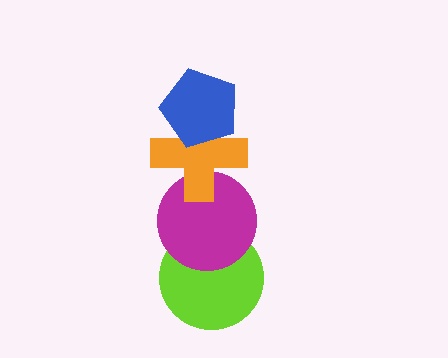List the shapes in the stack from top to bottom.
From top to bottom: the blue pentagon, the orange cross, the magenta circle, the lime circle.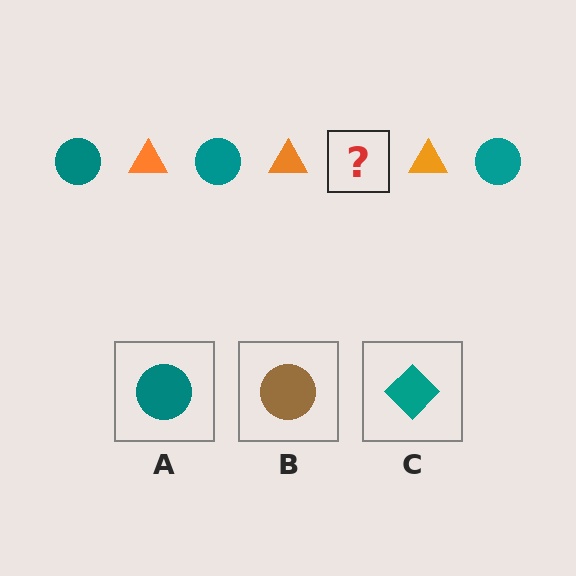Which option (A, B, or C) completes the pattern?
A.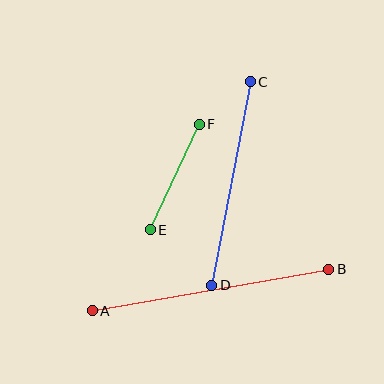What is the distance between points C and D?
The distance is approximately 207 pixels.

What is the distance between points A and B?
The distance is approximately 240 pixels.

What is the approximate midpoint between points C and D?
The midpoint is at approximately (231, 183) pixels.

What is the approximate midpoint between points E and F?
The midpoint is at approximately (175, 177) pixels.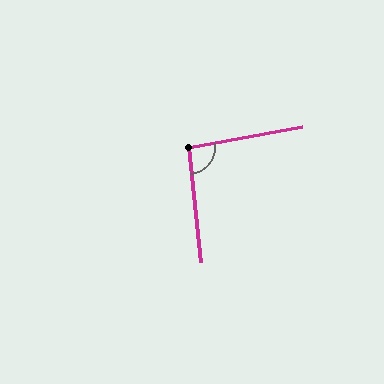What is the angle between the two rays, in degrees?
Approximately 95 degrees.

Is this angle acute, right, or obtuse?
It is approximately a right angle.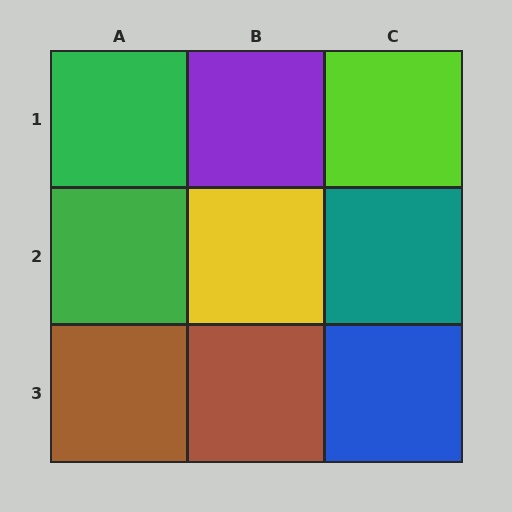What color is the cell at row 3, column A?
Brown.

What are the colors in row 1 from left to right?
Green, purple, lime.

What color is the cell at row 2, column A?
Green.